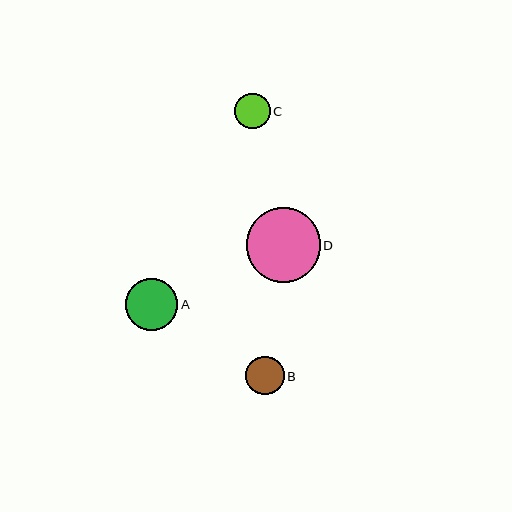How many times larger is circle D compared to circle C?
Circle D is approximately 2.1 times the size of circle C.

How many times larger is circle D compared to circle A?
Circle D is approximately 1.4 times the size of circle A.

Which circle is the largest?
Circle D is the largest with a size of approximately 74 pixels.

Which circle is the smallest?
Circle C is the smallest with a size of approximately 36 pixels.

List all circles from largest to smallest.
From largest to smallest: D, A, B, C.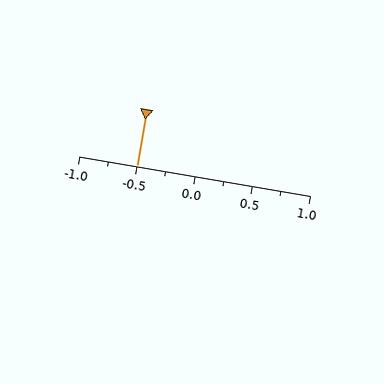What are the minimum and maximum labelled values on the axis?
The axis runs from -1.0 to 1.0.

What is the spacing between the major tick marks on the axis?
The major ticks are spaced 0.5 apart.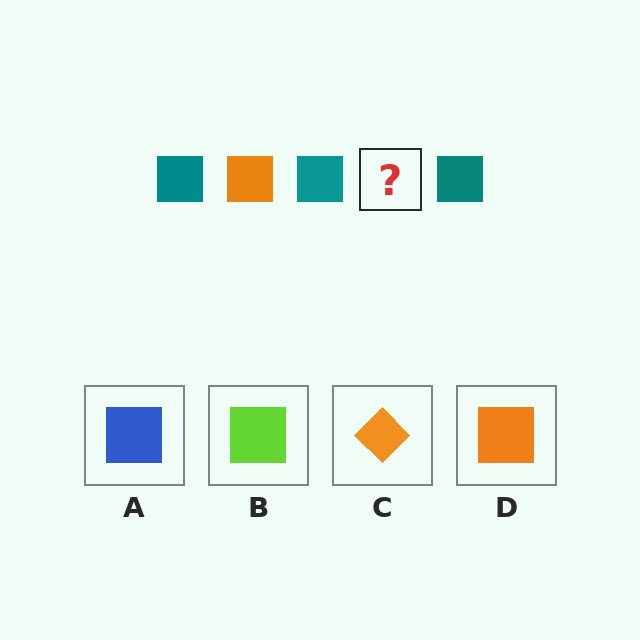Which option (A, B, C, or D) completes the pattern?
D.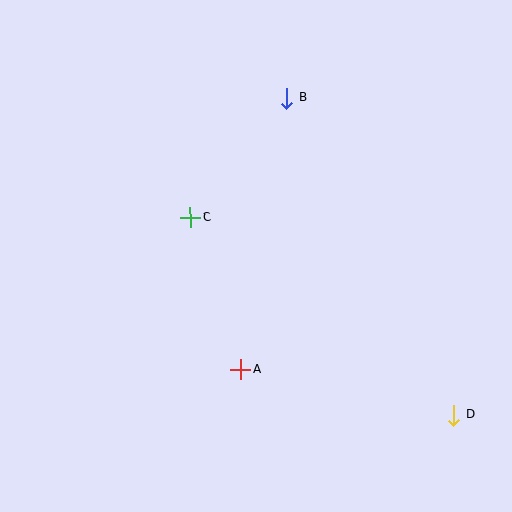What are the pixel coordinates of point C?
Point C is at (190, 217).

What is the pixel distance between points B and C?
The distance between B and C is 153 pixels.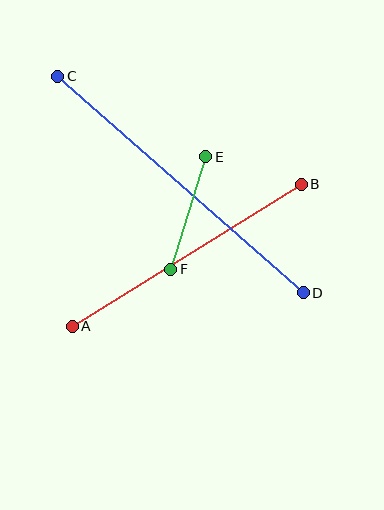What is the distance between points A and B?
The distance is approximately 269 pixels.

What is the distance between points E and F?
The distance is approximately 118 pixels.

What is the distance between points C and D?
The distance is approximately 327 pixels.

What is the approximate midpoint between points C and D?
The midpoint is at approximately (180, 185) pixels.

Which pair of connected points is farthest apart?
Points C and D are farthest apart.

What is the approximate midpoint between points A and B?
The midpoint is at approximately (187, 255) pixels.